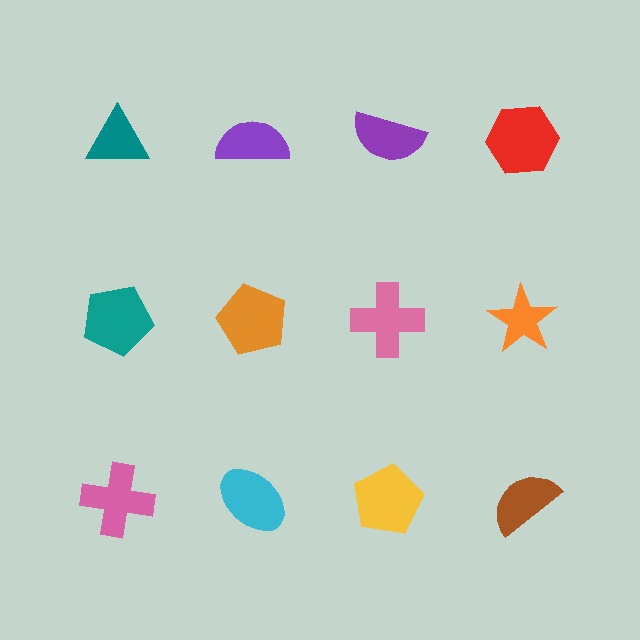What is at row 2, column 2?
An orange pentagon.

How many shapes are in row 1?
4 shapes.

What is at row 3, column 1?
A pink cross.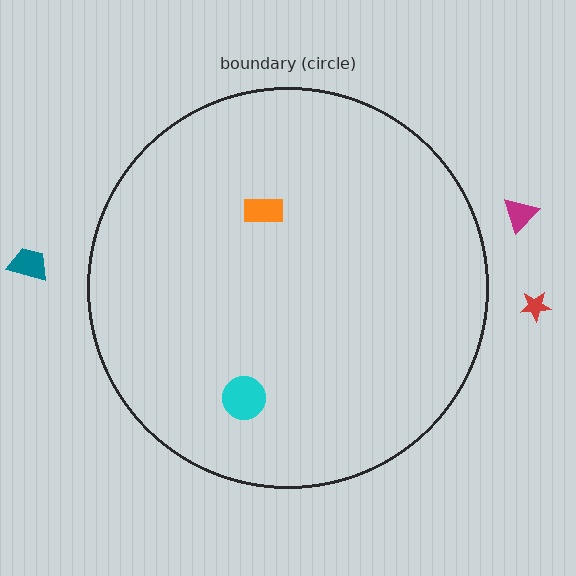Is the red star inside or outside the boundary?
Outside.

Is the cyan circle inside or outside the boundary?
Inside.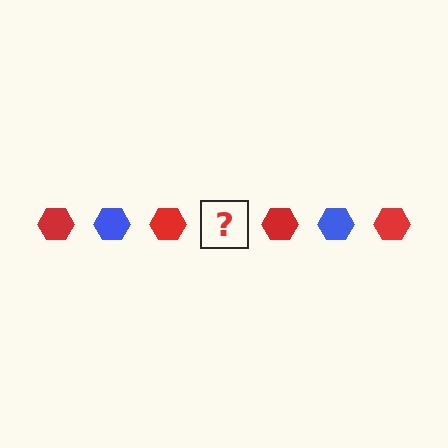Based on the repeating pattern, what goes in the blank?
The blank should be a blue hexagon.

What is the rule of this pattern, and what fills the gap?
The rule is that the pattern cycles through red, blue hexagons. The gap should be filled with a blue hexagon.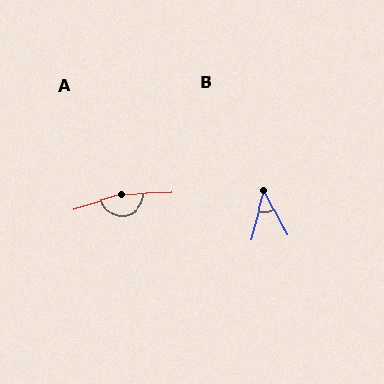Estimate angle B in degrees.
Approximately 42 degrees.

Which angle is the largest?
A, at approximately 165 degrees.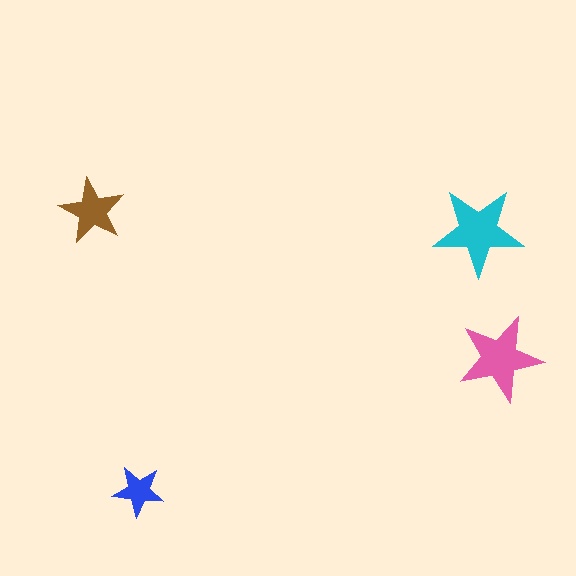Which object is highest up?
The brown star is topmost.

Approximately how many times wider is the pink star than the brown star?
About 1.5 times wider.